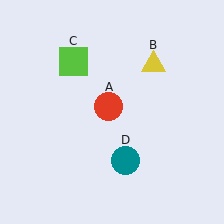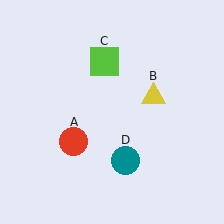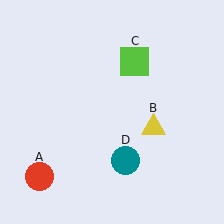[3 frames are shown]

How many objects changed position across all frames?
3 objects changed position: red circle (object A), yellow triangle (object B), lime square (object C).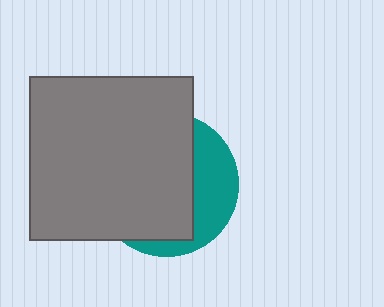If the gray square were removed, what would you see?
You would see the complete teal circle.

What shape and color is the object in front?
The object in front is a gray square.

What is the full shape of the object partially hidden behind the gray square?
The partially hidden object is a teal circle.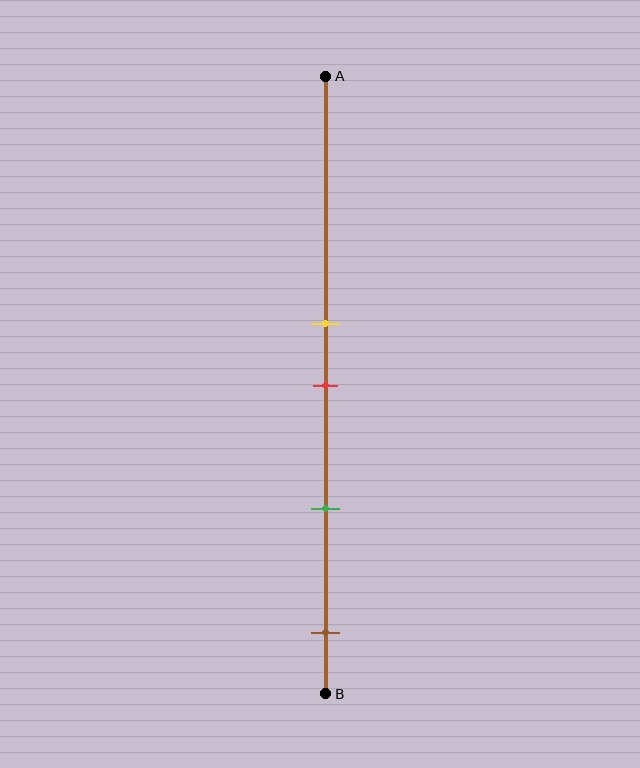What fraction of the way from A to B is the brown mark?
The brown mark is approximately 90% (0.9) of the way from A to B.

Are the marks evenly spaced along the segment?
No, the marks are not evenly spaced.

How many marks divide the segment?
There are 4 marks dividing the segment.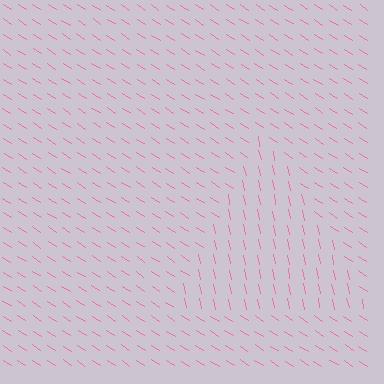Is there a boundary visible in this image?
Yes, there is a texture boundary formed by a change in line orientation.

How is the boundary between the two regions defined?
The boundary is defined purely by a change in line orientation (approximately 45 degrees difference). All lines are the same color and thickness.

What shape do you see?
I see a triangle.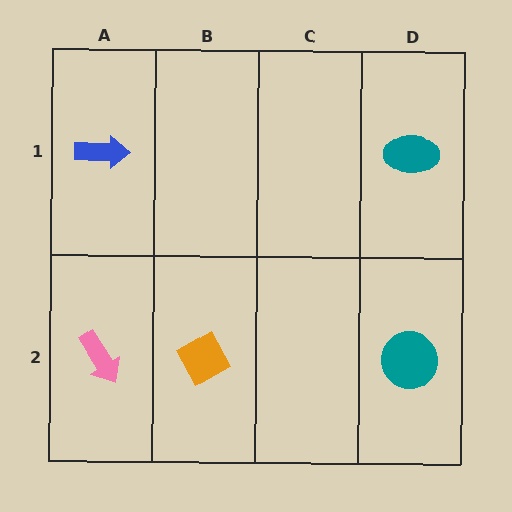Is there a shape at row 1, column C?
No, that cell is empty.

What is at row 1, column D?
A teal ellipse.